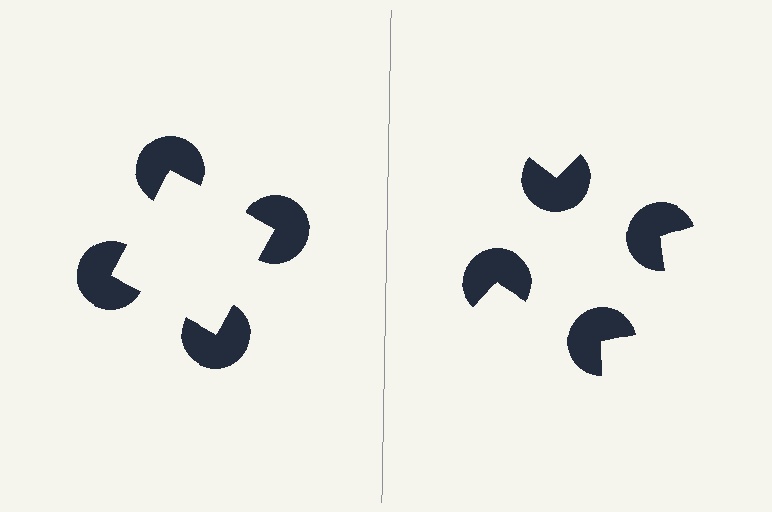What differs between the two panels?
The pac-man discs are positioned identically on both sides; only the wedge orientations differ. On the left they align to a square; on the right they are misaligned.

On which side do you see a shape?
An illusory square appears on the left side. On the right side the wedge cuts are rotated, so no coherent shape forms.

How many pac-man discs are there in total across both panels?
8 — 4 on each side.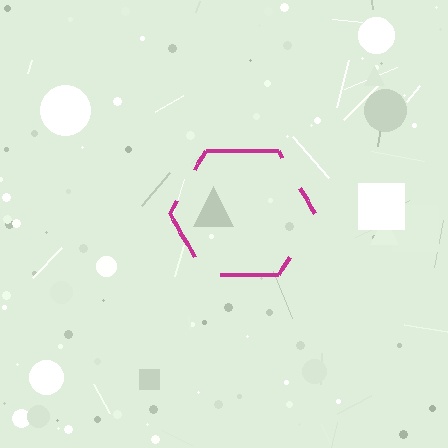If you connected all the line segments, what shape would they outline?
They would outline a hexagon.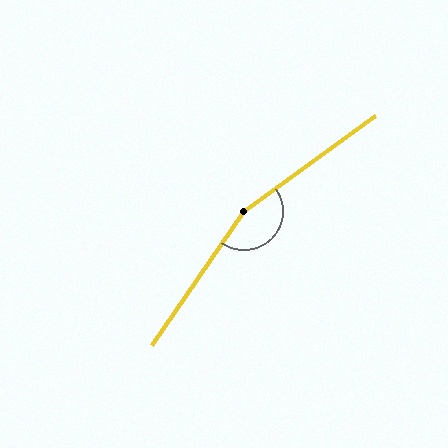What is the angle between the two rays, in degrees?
Approximately 161 degrees.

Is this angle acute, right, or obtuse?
It is obtuse.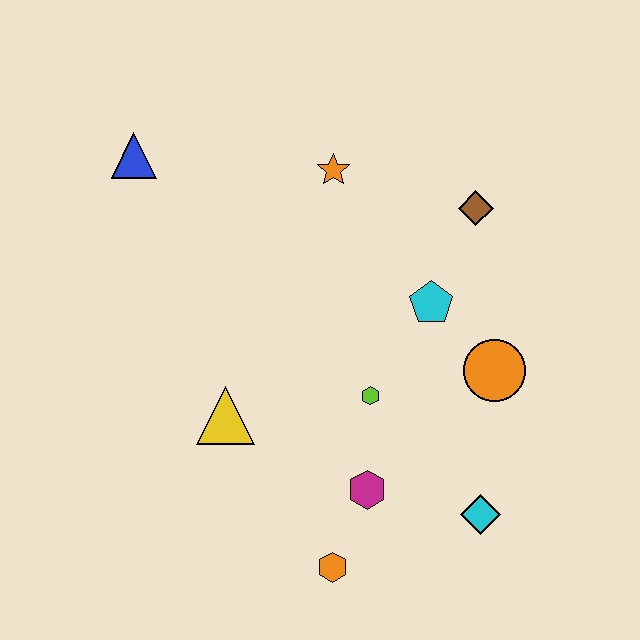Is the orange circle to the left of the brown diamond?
No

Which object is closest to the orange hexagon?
The magenta hexagon is closest to the orange hexagon.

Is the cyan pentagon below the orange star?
Yes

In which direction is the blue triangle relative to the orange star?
The blue triangle is to the left of the orange star.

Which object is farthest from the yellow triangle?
The brown diamond is farthest from the yellow triangle.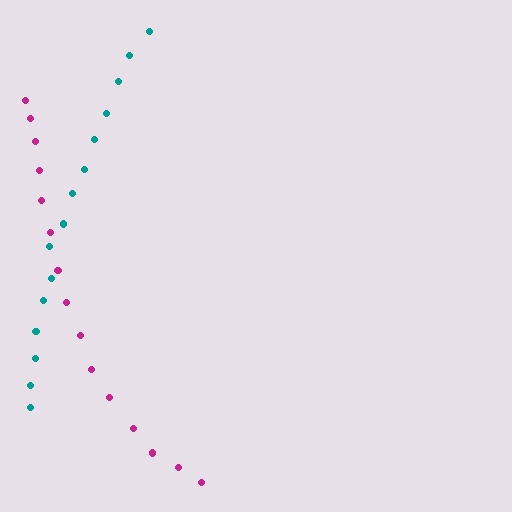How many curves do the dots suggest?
There are 2 distinct paths.